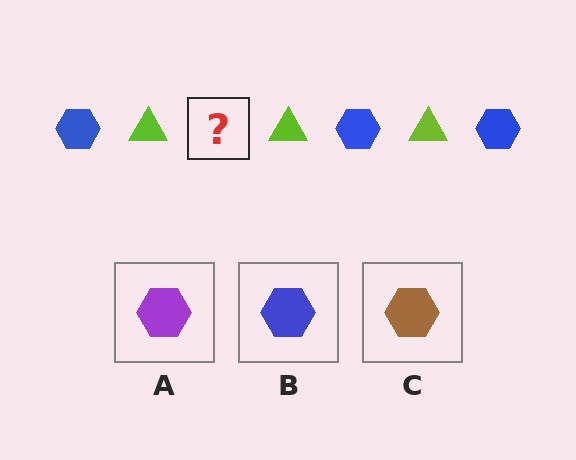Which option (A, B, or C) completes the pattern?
B.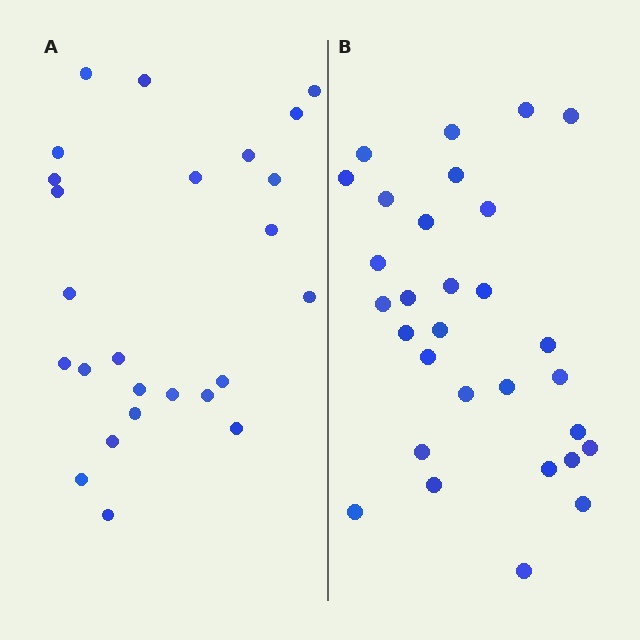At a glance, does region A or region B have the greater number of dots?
Region B (the right region) has more dots.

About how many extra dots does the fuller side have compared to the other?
Region B has about 5 more dots than region A.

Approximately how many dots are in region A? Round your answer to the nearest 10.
About 20 dots. (The exact count is 25, which rounds to 20.)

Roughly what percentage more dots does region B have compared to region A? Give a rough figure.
About 20% more.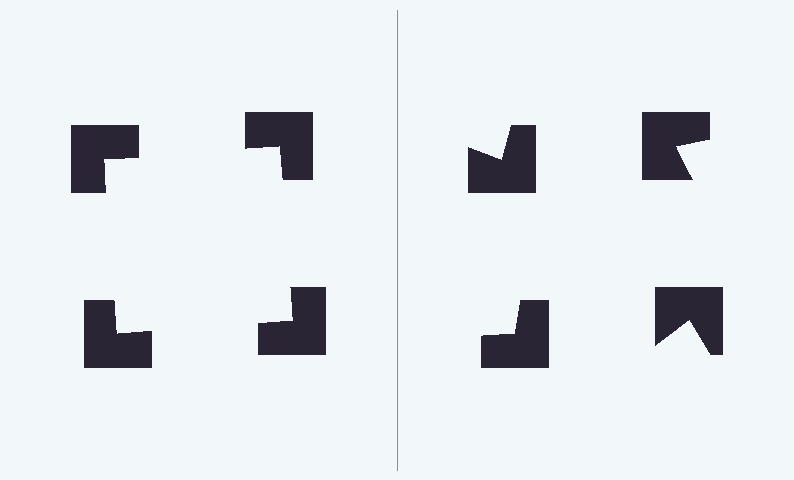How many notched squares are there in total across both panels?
8 — 4 on each side.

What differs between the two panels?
The notched squares are positioned identically on both sides; only the wedge orientations differ. On the left they align to a square; on the right they are misaligned.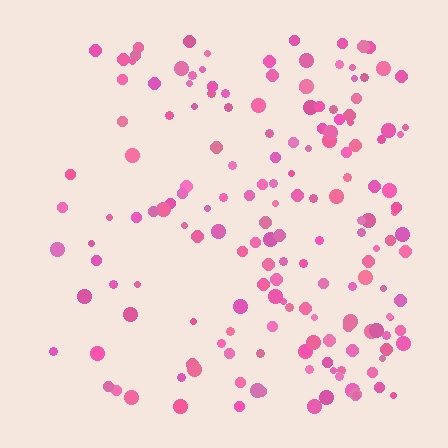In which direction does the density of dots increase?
From left to right, with the right side densest.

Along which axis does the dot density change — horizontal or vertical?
Horizontal.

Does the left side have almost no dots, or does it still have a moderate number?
Still a moderate number, just noticeably fewer than the right.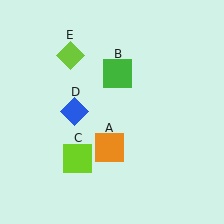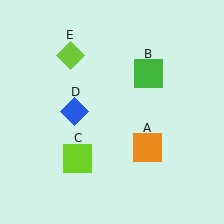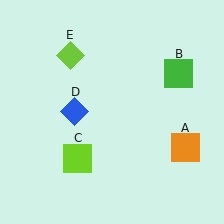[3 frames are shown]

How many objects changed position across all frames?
2 objects changed position: orange square (object A), green square (object B).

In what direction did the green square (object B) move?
The green square (object B) moved right.